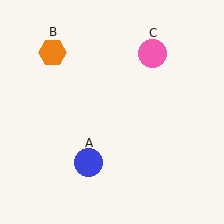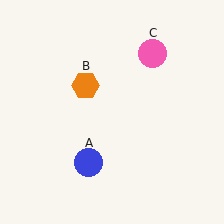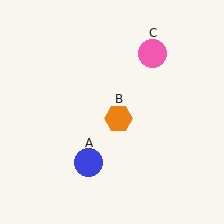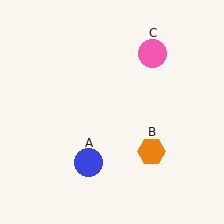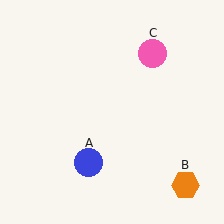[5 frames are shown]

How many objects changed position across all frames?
1 object changed position: orange hexagon (object B).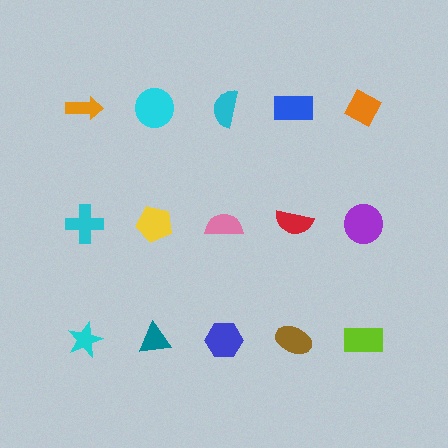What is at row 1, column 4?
A blue rectangle.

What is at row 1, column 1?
An orange arrow.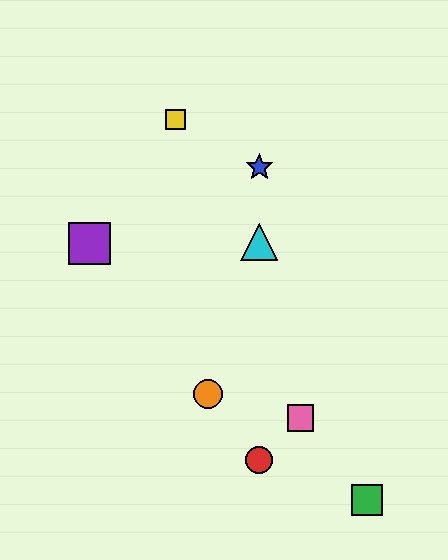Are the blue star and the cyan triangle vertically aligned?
Yes, both are at x≈259.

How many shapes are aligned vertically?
3 shapes (the red circle, the blue star, the cyan triangle) are aligned vertically.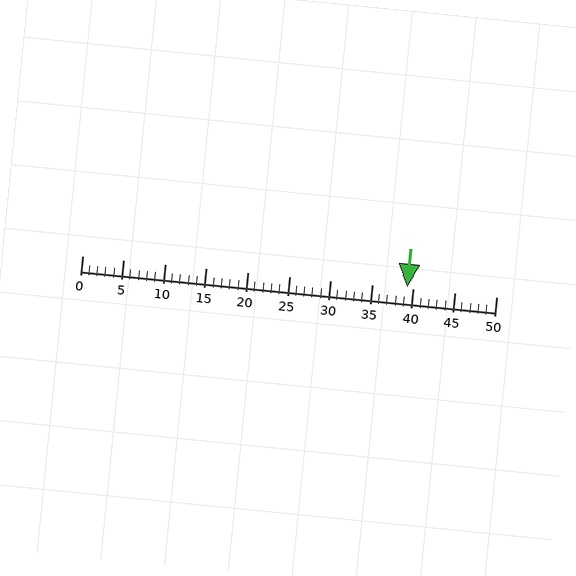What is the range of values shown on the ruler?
The ruler shows values from 0 to 50.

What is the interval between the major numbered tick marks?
The major tick marks are spaced 5 units apart.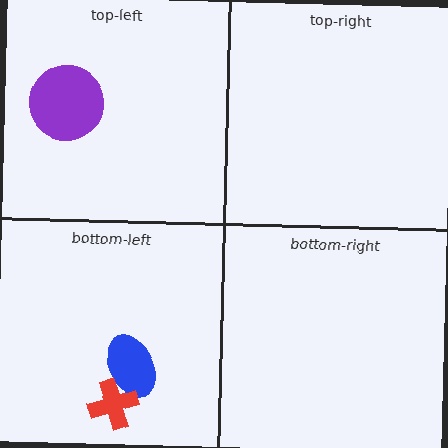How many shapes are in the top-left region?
1.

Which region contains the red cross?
The bottom-left region.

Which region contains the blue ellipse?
The bottom-left region.